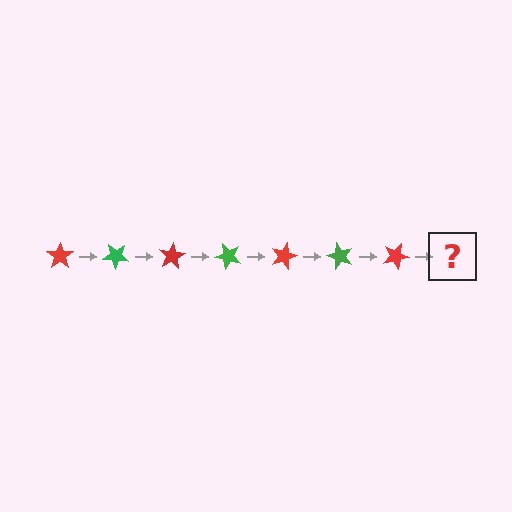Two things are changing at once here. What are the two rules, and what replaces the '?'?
The two rules are that it rotates 40 degrees each step and the color cycles through red and green. The '?' should be a green star, rotated 280 degrees from the start.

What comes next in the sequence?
The next element should be a green star, rotated 280 degrees from the start.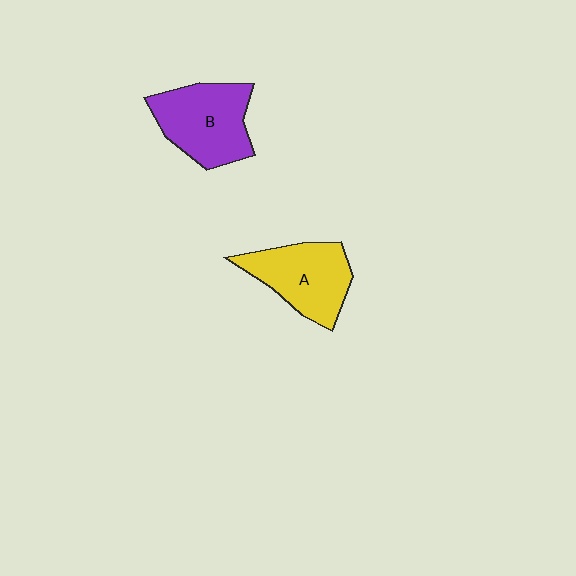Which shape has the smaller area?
Shape A (yellow).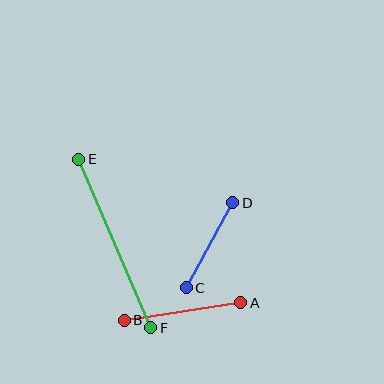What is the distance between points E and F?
The distance is approximately 184 pixels.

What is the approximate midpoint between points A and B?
The midpoint is at approximately (183, 311) pixels.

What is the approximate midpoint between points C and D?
The midpoint is at approximately (210, 245) pixels.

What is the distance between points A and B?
The distance is approximately 118 pixels.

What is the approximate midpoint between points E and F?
The midpoint is at approximately (115, 244) pixels.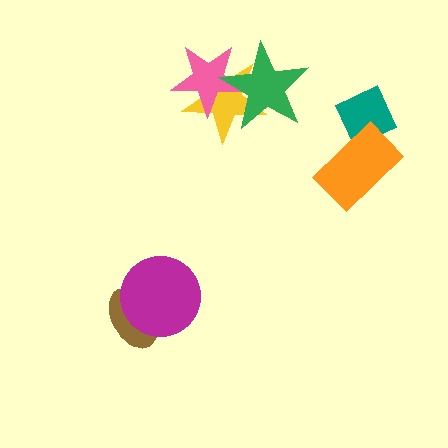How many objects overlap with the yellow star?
2 objects overlap with the yellow star.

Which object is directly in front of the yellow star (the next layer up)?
The pink star is directly in front of the yellow star.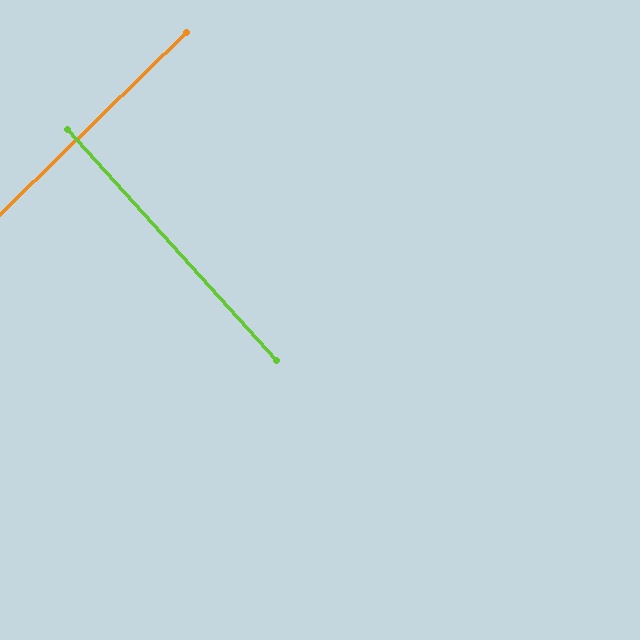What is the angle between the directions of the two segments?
Approximately 88 degrees.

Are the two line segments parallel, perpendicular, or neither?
Perpendicular — they meet at approximately 88°.